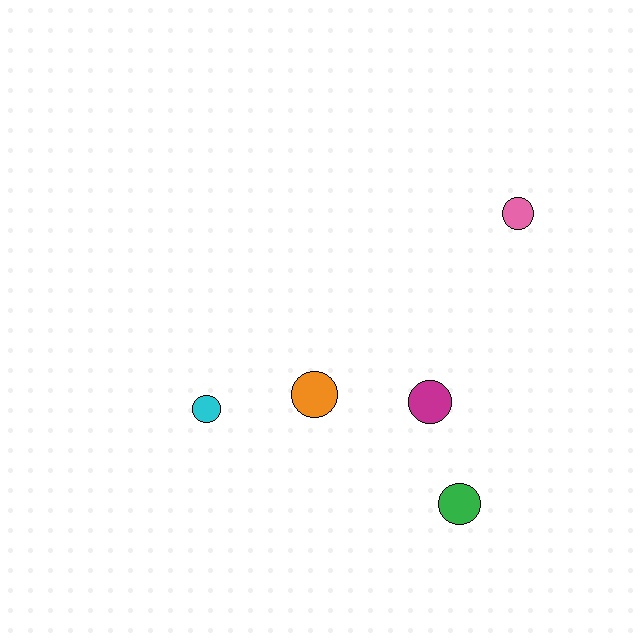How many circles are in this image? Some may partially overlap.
There are 5 circles.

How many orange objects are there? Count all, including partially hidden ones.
There is 1 orange object.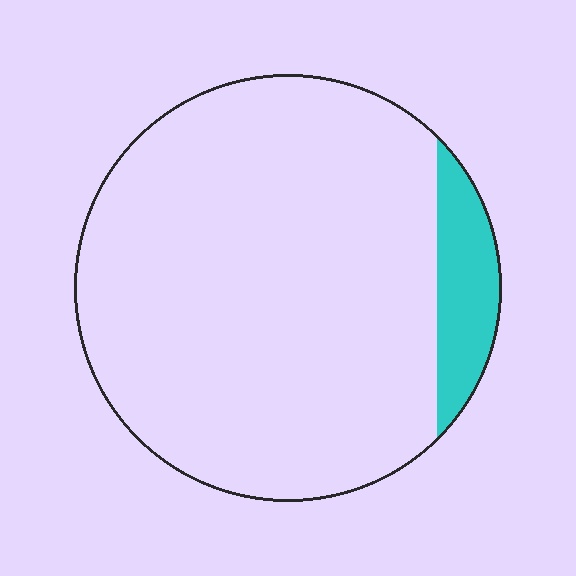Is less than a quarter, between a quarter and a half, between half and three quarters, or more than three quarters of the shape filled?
Less than a quarter.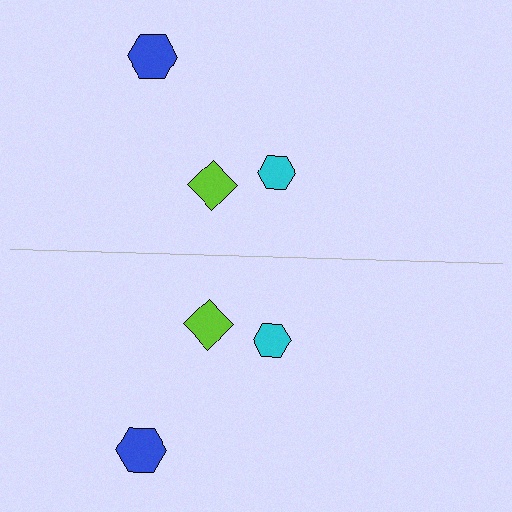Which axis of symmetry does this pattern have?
The pattern has a horizontal axis of symmetry running through the center of the image.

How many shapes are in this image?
There are 6 shapes in this image.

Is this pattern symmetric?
Yes, this pattern has bilateral (reflection) symmetry.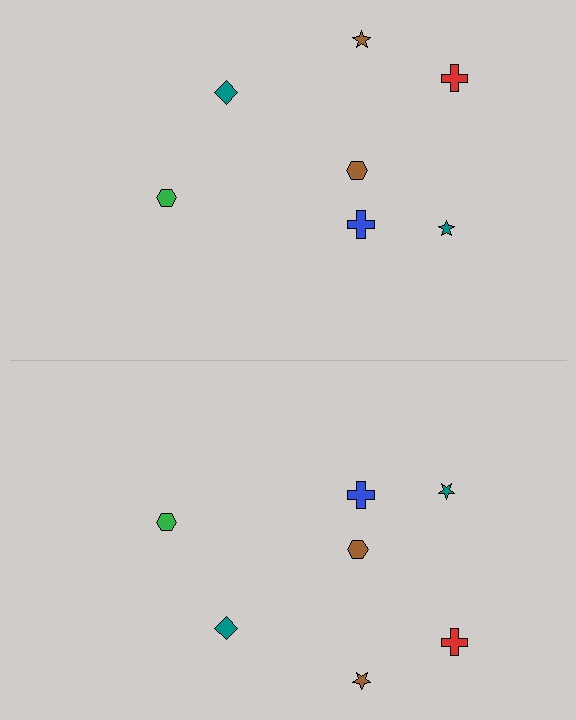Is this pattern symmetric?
Yes, this pattern has bilateral (reflection) symmetry.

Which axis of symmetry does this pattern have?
The pattern has a horizontal axis of symmetry running through the center of the image.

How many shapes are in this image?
There are 14 shapes in this image.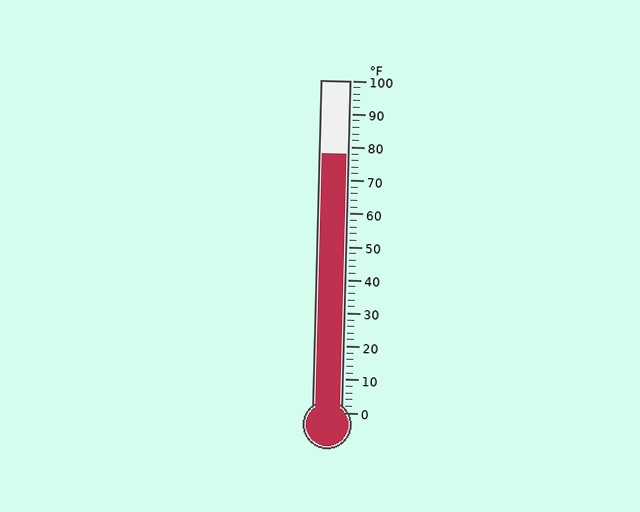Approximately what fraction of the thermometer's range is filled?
The thermometer is filled to approximately 80% of its range.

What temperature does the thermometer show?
The thermometer shows approximately 78°F.